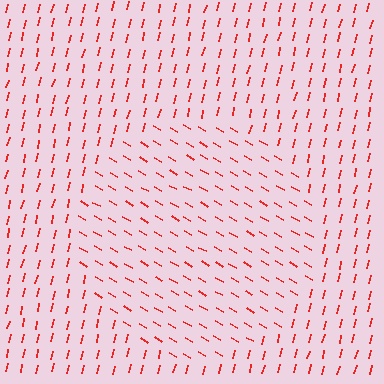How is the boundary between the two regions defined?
The boundary is defined purely by a change in line orientation (approximately 74 degrees difference). All lines are the same color and thickness.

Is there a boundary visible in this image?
Yes, there is a texture boundary formed by a change in line orientation.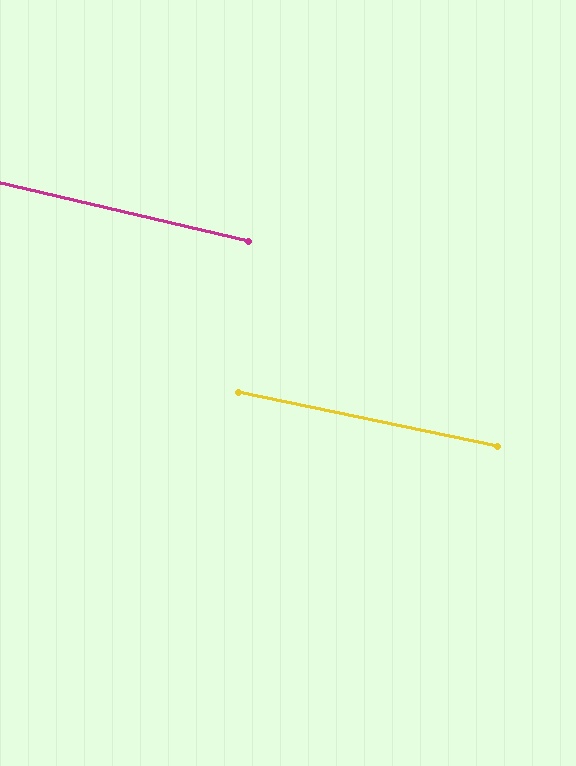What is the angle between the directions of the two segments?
Approximately 1 degree.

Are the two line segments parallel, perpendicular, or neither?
Parallel — their directions differ by only 1.2°.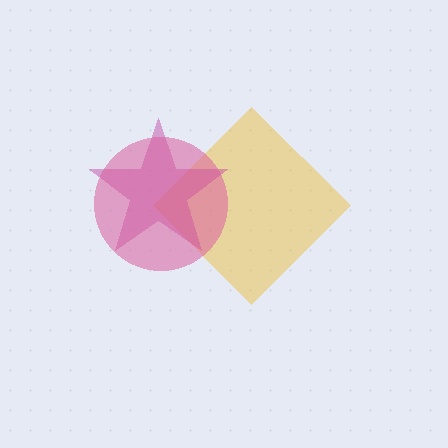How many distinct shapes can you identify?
There are 3 distinct shapes: a yellow diamond, a magenta star, a pink circle.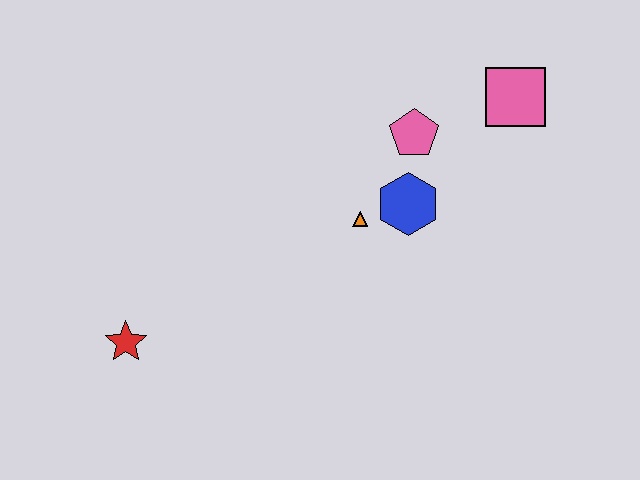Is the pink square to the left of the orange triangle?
No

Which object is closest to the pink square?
The pink pentagon is closest to the pink square.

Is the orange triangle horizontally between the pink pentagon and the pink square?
No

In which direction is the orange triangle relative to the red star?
The orange triangle is to the right of the red star.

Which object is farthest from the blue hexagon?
The red star is farthest from the blue hexagon.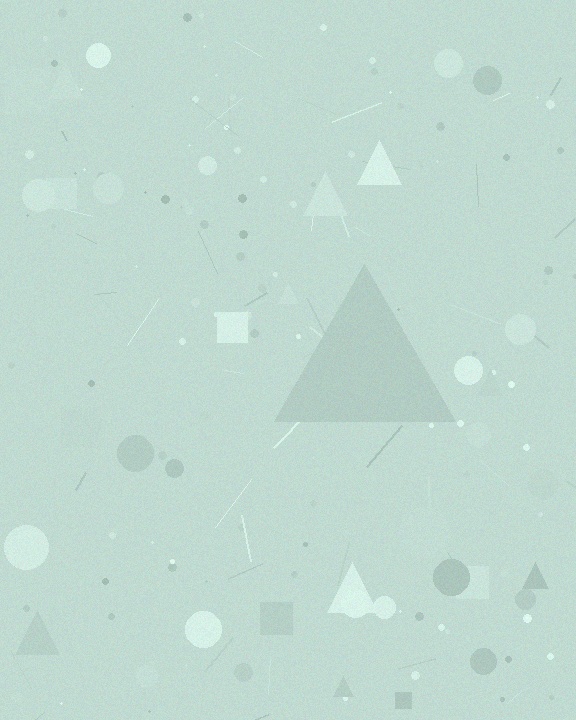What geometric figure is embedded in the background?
A triangle is embedded in the background.